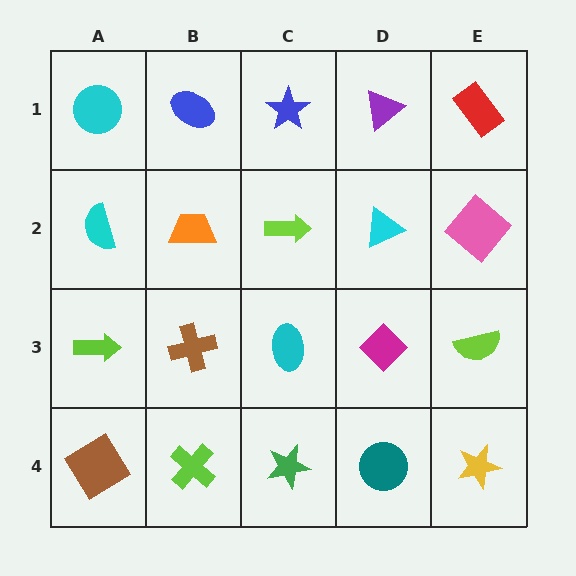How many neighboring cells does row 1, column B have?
3.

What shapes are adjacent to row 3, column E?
A pink diamond (row 2, column E), a yellow star (row 4, column E), a magenta diamond (row 3, column D).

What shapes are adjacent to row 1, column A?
A cyan semicircle (row 2, column A), a blue ellipse (row 1, column B).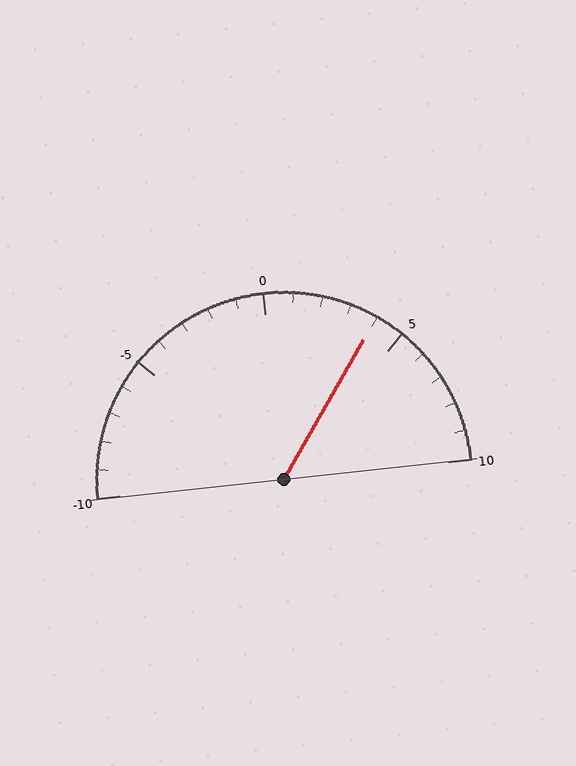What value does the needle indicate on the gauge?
The needle indicates approximately 4.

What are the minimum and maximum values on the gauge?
The gauge ranges from -10 to 10.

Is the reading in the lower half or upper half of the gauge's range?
The reading is in the upper half of the range (-10 to 10).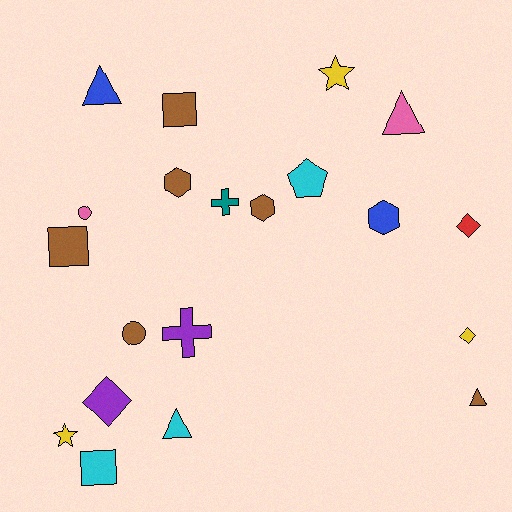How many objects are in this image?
There are 20 objects.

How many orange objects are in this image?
There are no orange objects.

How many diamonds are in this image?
There are 3 diamonds.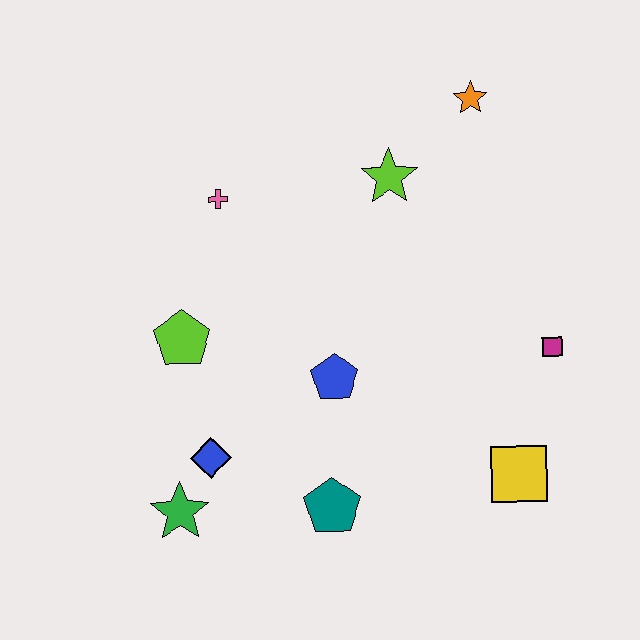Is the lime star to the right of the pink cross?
Yes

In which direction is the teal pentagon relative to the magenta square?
The teal pentagon is to the left of the magenta square.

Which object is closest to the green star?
The blue diamond is closest to the green star.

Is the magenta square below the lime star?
Yes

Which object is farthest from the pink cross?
The yellow square is farthest from the pink cross.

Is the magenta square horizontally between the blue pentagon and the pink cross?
No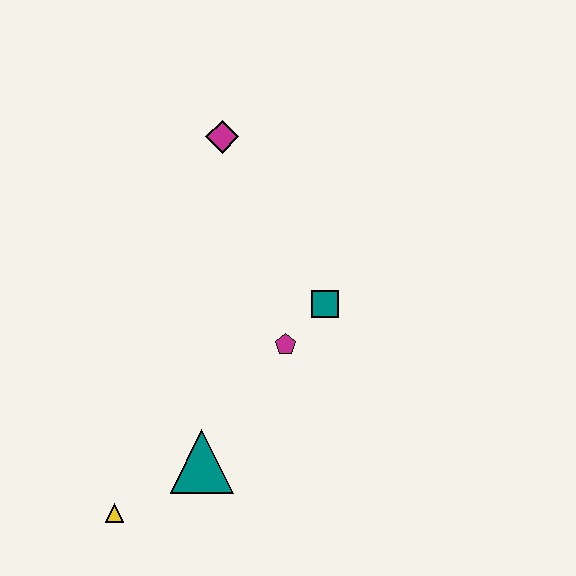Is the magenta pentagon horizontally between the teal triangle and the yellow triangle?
No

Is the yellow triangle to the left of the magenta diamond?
Yes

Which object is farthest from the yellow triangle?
The magenta diamond is farthest from the yellow triangle.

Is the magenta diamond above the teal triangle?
Yes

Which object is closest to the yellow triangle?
The teal triangle is closest to the yellow triangle.